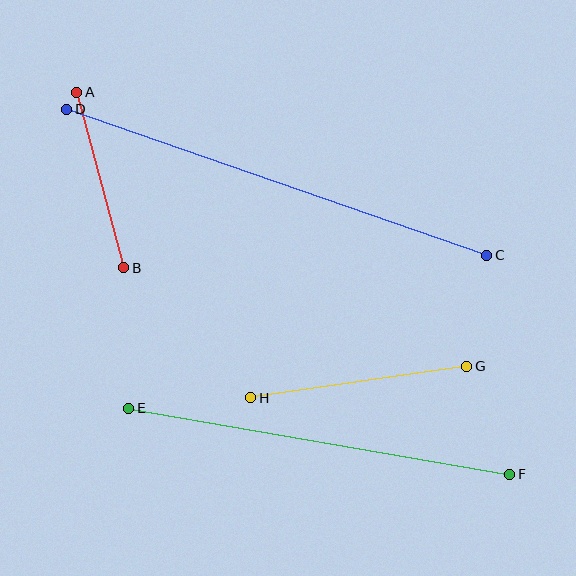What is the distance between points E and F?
The distance is approximately 387 pixels.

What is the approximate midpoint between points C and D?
The midpoint is at approximately (277, 182) pixels.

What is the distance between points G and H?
The distance is approximately 218 pixels.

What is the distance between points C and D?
The distance is approximately 444 pixels.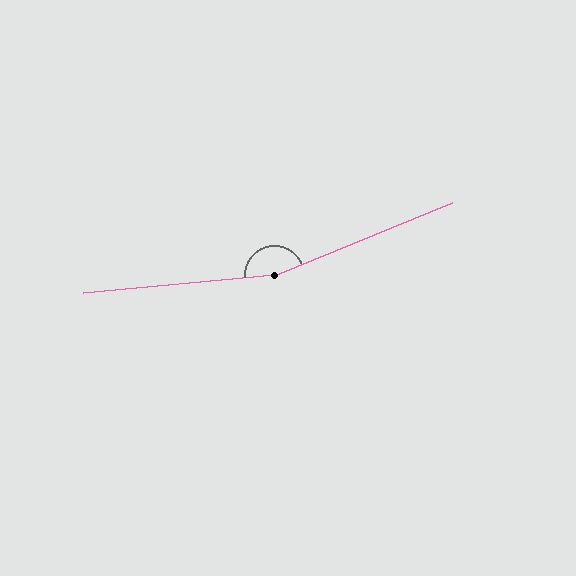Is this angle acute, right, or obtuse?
It is obtuse.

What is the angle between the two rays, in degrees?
Approximately 163 degrees.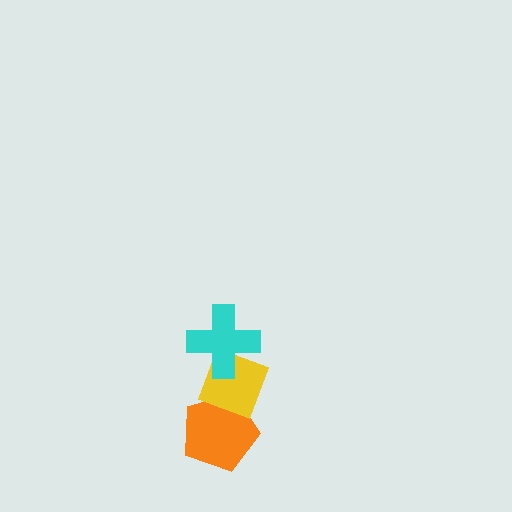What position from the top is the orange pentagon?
The orange pentagon is 3rd from the top.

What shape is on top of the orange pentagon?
The yellow diamond is on top of the orange pentagon.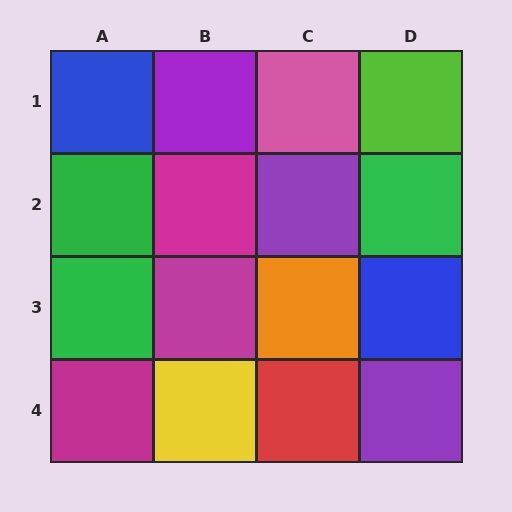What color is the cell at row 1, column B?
Purple.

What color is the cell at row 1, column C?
Pink.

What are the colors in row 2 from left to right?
Green, magenta, purple, green.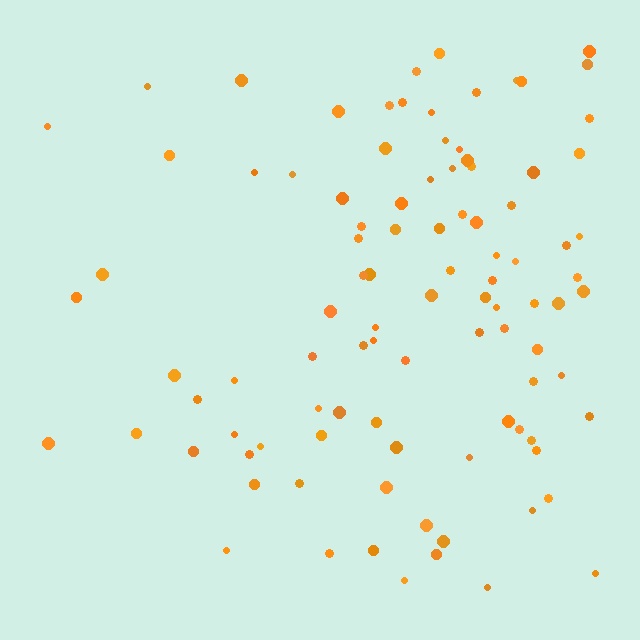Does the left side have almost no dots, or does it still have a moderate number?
Still a moderate number, just noticeably fewer than the right.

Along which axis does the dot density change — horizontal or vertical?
Horizontal.